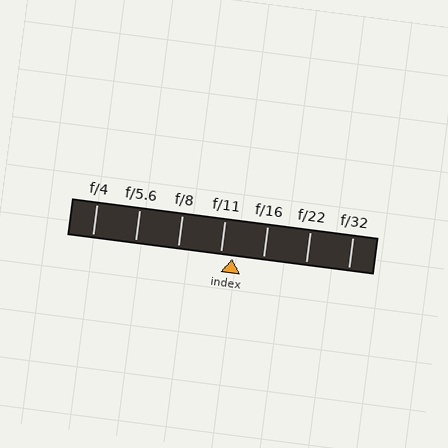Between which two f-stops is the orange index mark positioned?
The index mark is between f/11 and f/16.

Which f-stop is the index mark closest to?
The index mark is closest to f/11.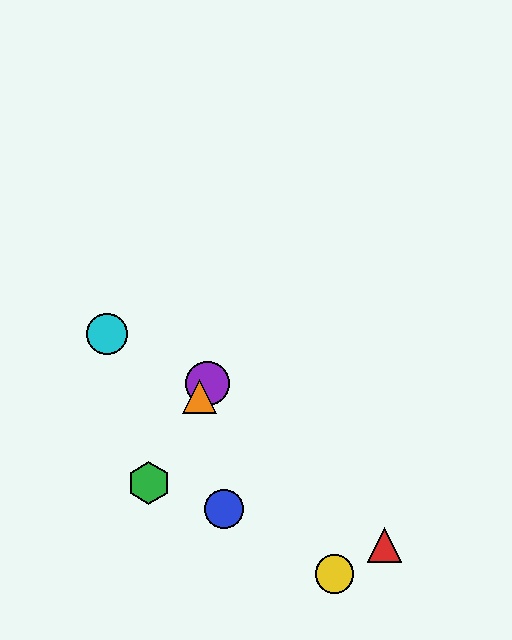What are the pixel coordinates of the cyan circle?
The cyan circle is at (107, 334).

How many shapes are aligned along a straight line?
3 shapes (the green hexagon, the purple circle, the orange triangle) are aligned along a straight line.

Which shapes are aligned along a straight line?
The green hexagon, the purple circle, the orange triangle are aligned along a straight line.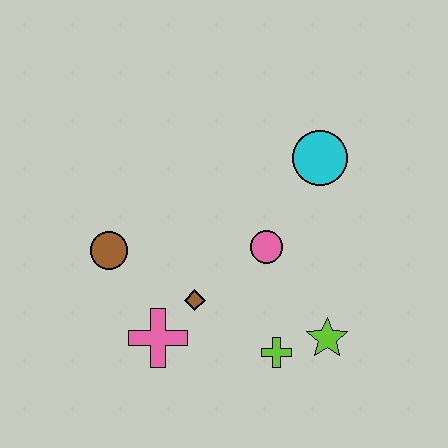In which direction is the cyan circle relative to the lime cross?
The cyan circle is above the lime cross.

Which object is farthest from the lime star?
The brown circle is farthest from the lime star.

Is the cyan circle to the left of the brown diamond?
No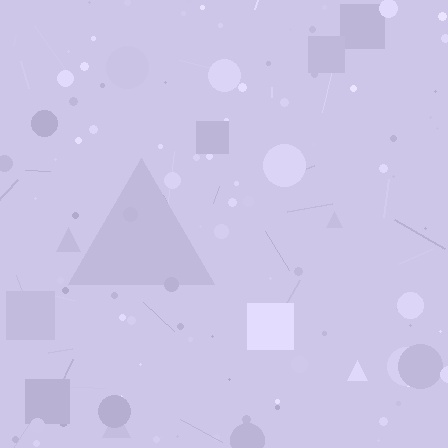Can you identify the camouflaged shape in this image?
The camouflaged shape is a triangle.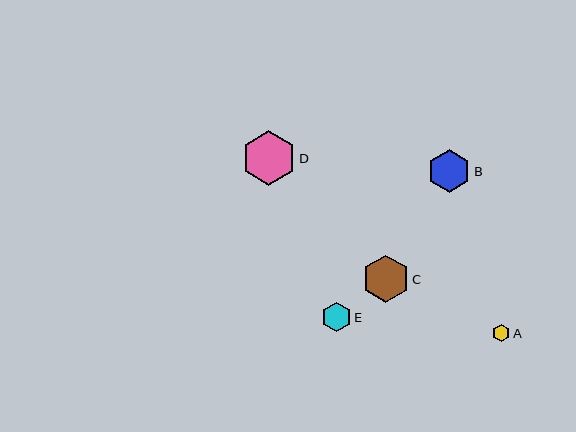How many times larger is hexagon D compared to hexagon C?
Hexagon D is approximately 1.2 times the size of hexagon C.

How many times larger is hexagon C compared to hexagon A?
Hexagon C is approximately 2.8 times the size of hexagon A.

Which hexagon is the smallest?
Hexagon A is the smallest with a size of approximately 17 pixels.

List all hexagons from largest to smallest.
From largest to smallest: D, C, B, E, A.